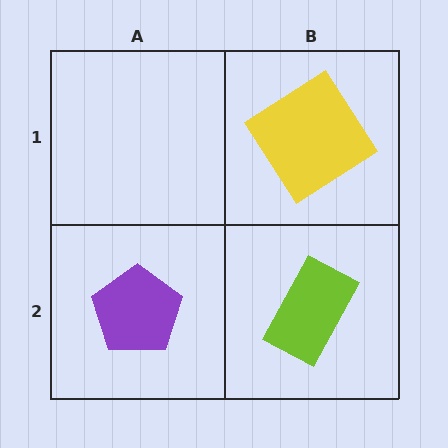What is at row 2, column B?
A lime rectangle.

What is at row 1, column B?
A yellow diamond.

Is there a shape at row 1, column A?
No, that cell is empty.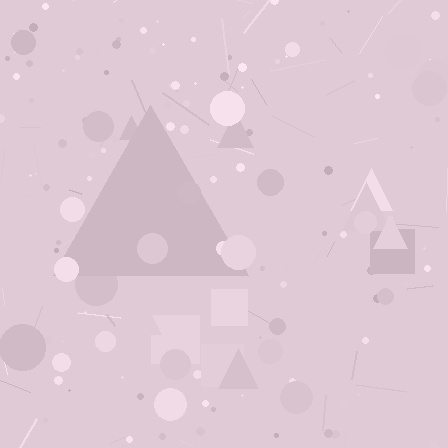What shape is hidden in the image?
A triangle is hidden in the image.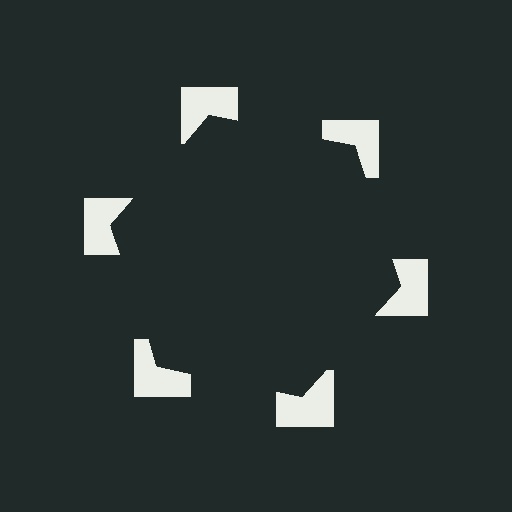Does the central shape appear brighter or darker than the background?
It typically appears slightly darker than the background, even though no actual brightness change is drawn.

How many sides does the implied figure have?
6 sides.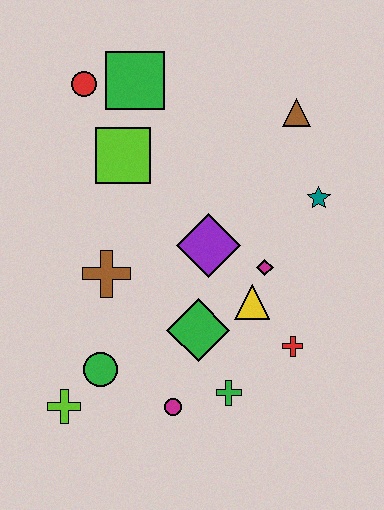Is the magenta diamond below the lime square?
Yes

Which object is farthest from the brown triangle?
The lime cross is farthest from the brown triangle.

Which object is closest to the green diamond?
The yellow triangle is closest to the green diamond.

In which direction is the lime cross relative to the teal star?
The lime cross is to the left of the teal star.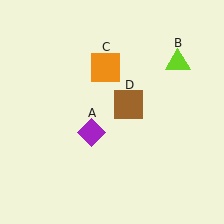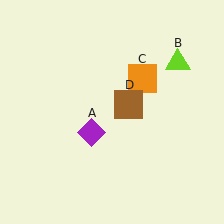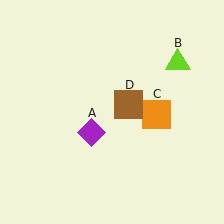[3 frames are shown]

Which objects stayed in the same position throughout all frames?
Purple diamond (object A) and lime triangle (object B) and brown square (object D) remained stationary.